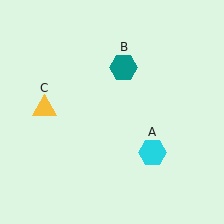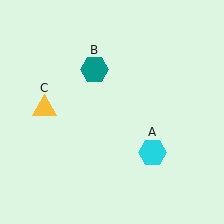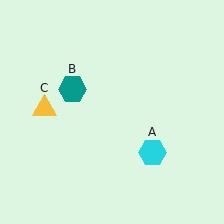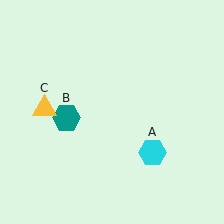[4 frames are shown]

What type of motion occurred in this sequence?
The teal hexagon (object B) rotated counterclockwise around the center of the scene.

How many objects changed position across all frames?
1 object changed position: teal hexagon (object B).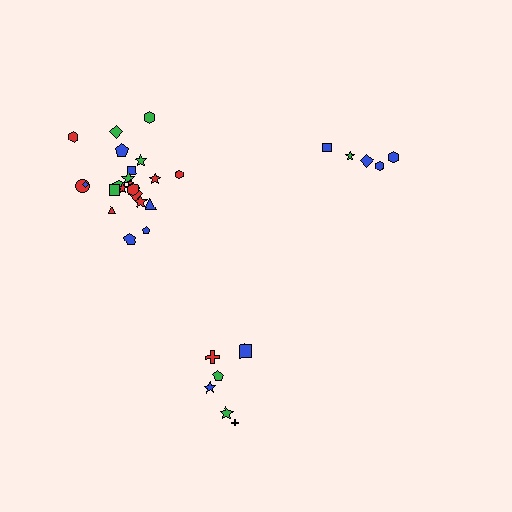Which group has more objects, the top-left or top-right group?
The top-left group.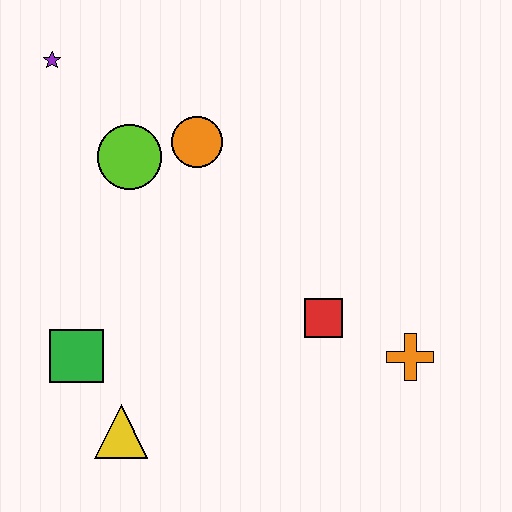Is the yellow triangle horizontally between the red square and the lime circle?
No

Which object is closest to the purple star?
The lime circle is closest to the purple star.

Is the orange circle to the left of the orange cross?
Yes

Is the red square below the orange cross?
No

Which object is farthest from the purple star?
The orange cross is farthest from the purple star.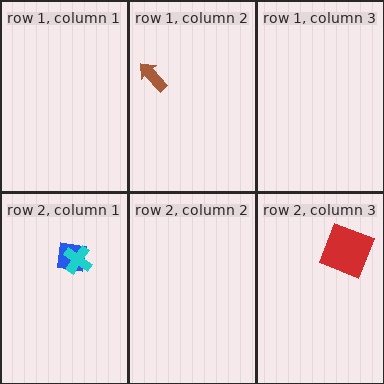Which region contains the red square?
The row 2, column 3 region.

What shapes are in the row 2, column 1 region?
The blue square, the cyan cross.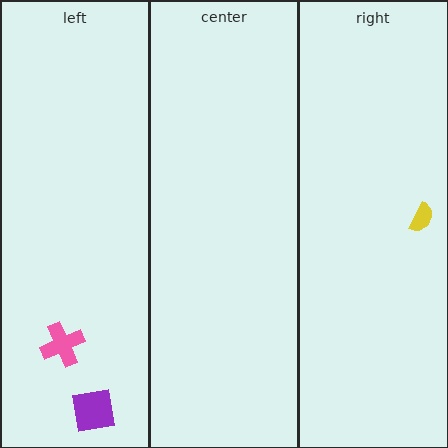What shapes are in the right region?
The yellow semicircle.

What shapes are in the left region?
The pink cross, the purple square.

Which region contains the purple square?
The left region.